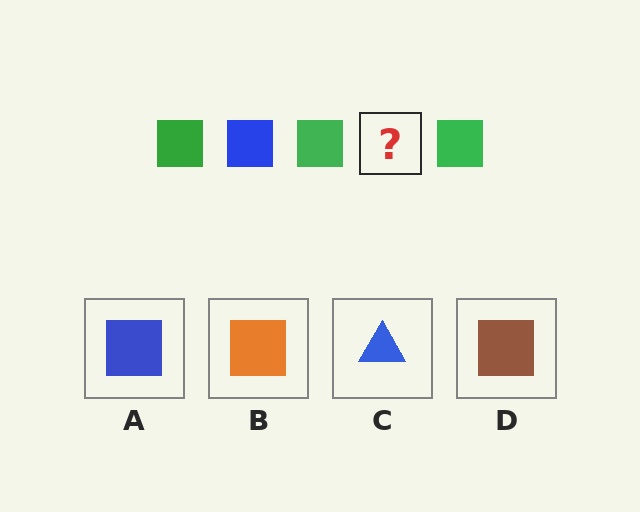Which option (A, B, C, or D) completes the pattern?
A.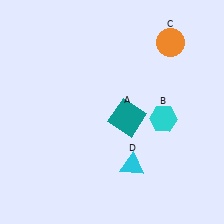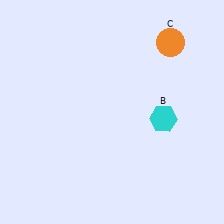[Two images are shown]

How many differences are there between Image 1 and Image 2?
There are 2 differences between the two images.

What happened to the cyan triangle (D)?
The cyan triangle (D) was removed in Image 2. It was in the bottom-right area of Image 1.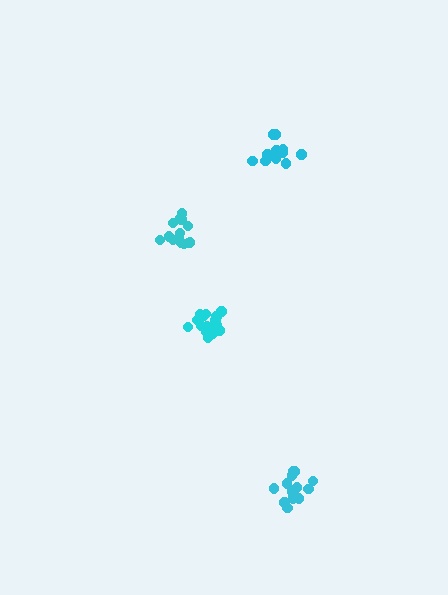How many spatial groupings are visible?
There are 4 spatial groupings.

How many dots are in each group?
Group 1: 14 dots, Group 2: 11 dots, Group 3: 16 dots, Group 4: 15 dots (56 total).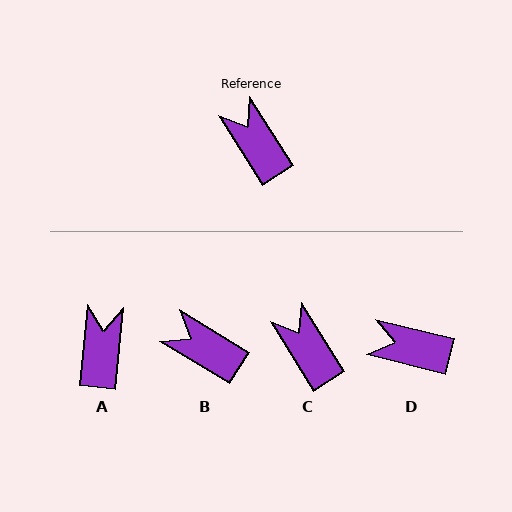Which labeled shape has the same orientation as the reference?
C.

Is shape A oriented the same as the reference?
No, it is off by about 38 degrees.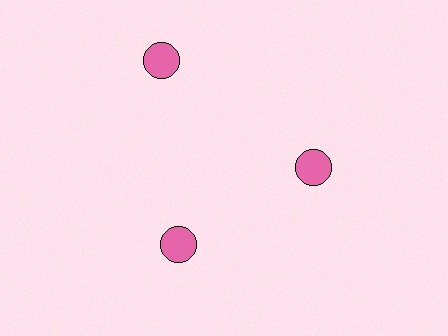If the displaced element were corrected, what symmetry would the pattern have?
It would have 3-fold rotational symmetry — the pattern would map onto itself every 120 degrees.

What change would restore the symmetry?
The symmetry would be restored by moving it inward, back onto the ring so that all 3 circles sit at equal angles and equal distance from the center.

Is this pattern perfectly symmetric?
No. The 3 pink circles are arranged in a ring, but one element near the 11 o'clock position is pushed outward from the center, breaking the 3-fold rotational symmetry.